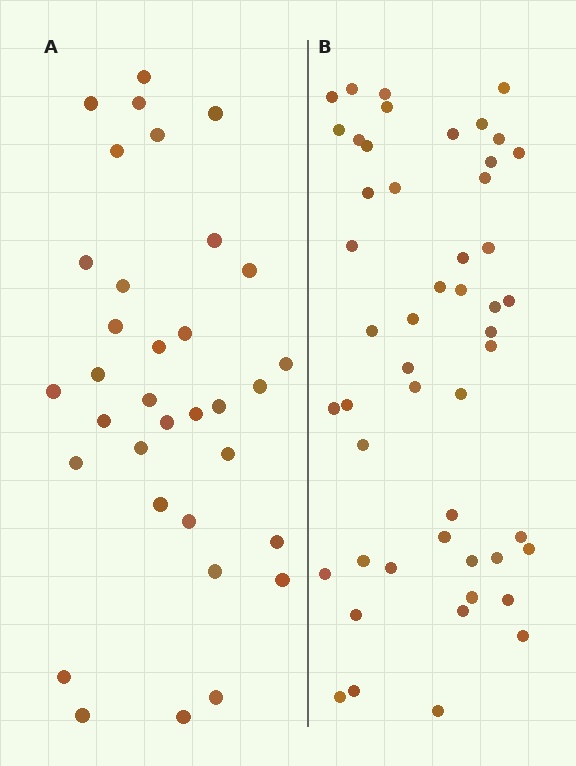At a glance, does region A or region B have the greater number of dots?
Region B (the right region) has more dots.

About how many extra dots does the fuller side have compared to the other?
Region B has approximately 15 more dots than region A.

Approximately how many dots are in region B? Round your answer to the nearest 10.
About 50 dots.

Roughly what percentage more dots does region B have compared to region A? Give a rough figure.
About 45% more.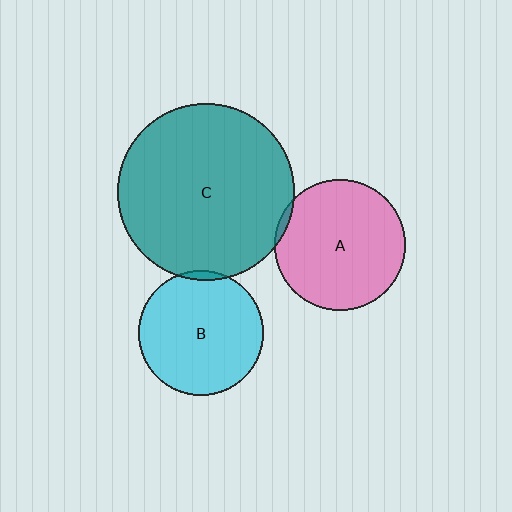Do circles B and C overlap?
Yes.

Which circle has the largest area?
Circle C (teal).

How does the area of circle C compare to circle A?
Approximately 1.8 times.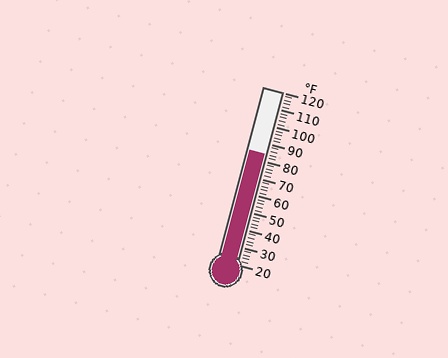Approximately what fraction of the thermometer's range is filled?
The thermometer is filled to approximately 65% of its range.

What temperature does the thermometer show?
The thermometer shows approximately 84°F.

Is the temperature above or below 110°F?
The temperature is below 110°F.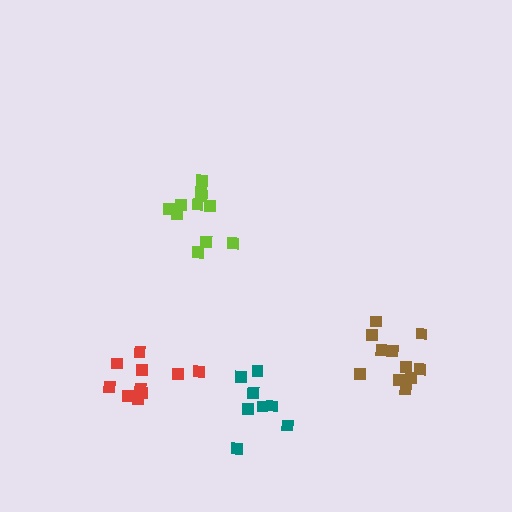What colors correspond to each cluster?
The clusters are colored: lime, brown, teal, red.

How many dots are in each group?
Group 1: 11 dots, Group 2: 11 dots, Group 3: 8 dots, Group 4: 10 dots (40 total).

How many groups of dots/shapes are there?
There are 4 groups.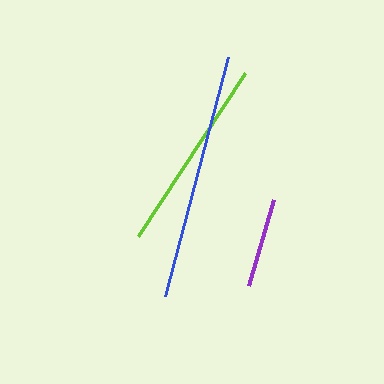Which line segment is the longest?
The blue line is the longest at approximately 248 pixels.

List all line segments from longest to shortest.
From longest to shortest: blue, lime, purple.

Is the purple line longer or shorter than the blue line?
The blue line is longer than the purple line.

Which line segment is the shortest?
The purple line is the shortest at approximately 90 pixels.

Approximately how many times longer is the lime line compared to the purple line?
The lime line is approximately 2.2 times the length of the purple line.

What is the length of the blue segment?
The blue segment is approximately 248 pixels long.